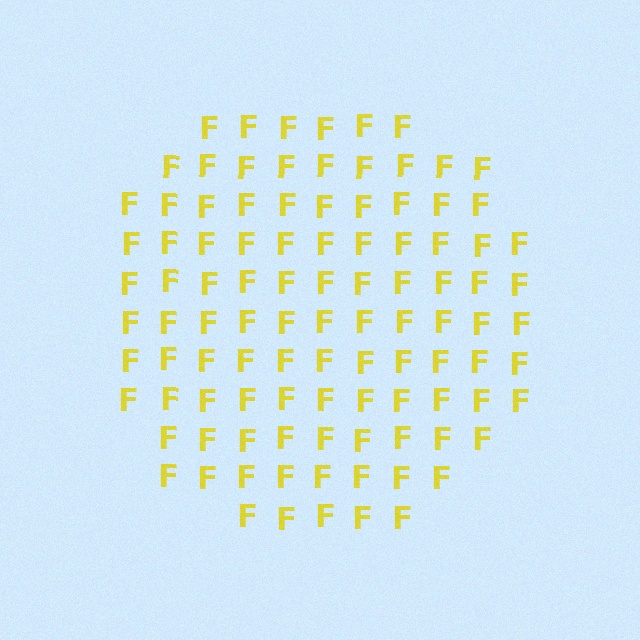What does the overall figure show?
The overall figure shows a circle.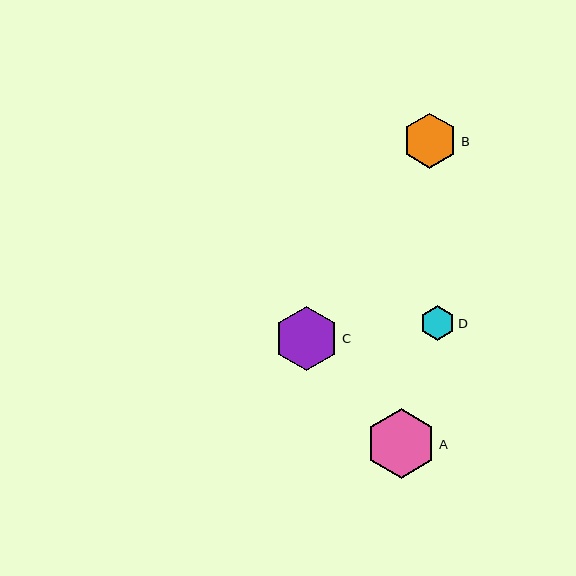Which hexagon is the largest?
Hexagon A is the largest with a size of approximately 70 pixels.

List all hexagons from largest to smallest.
From largest to smallest: A, C, B, D.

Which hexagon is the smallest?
Hexagon D is the smallest with a size of approximately 35 pixels.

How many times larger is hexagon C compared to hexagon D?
Hexagon C is approximately 1.9 times the size of hexagon D.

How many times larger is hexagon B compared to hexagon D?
Hexagon B is approximately 1.6 times the size of hexagon D.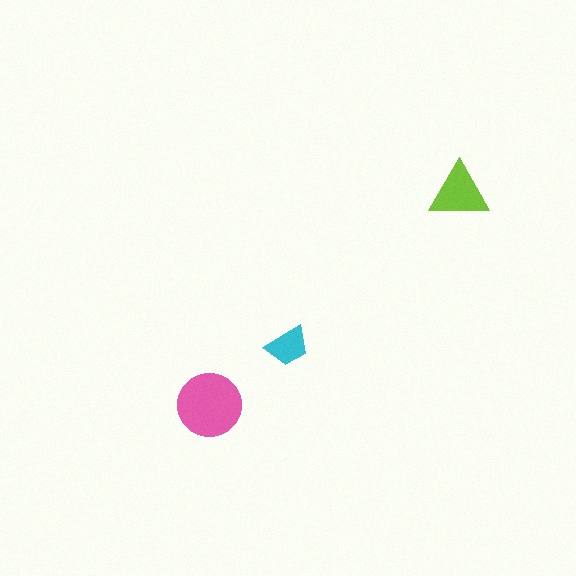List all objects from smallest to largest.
The cyan trapezoid, the lime triangle, the pink circle.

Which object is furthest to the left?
The pink circle is leftmost.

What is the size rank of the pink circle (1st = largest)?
1st.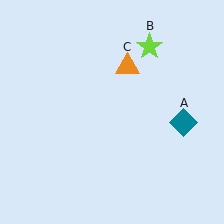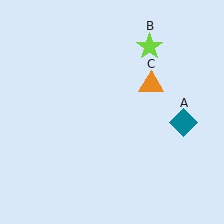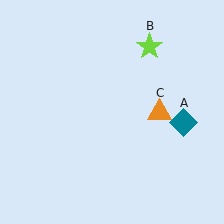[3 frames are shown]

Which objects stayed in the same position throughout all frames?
Teal diamond (object A) and lime star (object B) remained stationary.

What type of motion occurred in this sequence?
The orange triangle (object C) rotated clockwise around the center of the scene.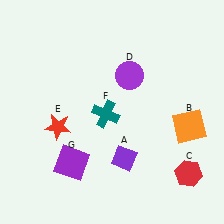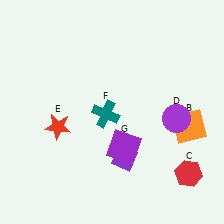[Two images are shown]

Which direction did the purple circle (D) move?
The purple circle (D) moved right.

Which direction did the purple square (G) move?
The purple square (G) moved right.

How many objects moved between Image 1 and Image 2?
2 objects moved between the two images.